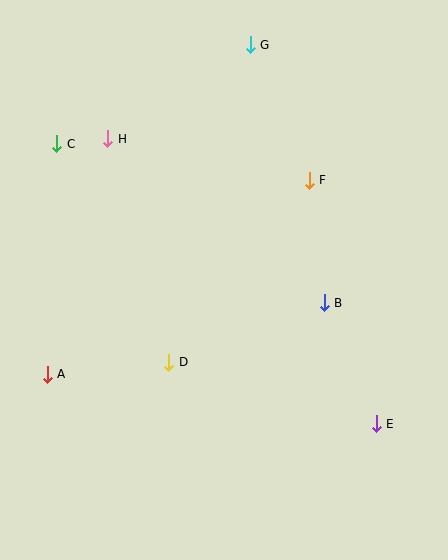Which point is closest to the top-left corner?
Point C is closest to the top-left corner.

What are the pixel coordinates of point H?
Point H is at (108, 139).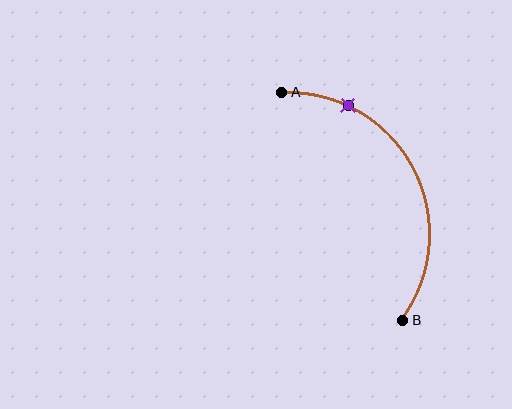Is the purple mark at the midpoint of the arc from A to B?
No. The purple mark lies on the arc but is closer to endpoint A. The arc midpoint would be at the point on the curve equidistant along the arc from both A and B.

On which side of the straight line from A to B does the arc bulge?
The arc bulges to the right of the straight line connecting A and B.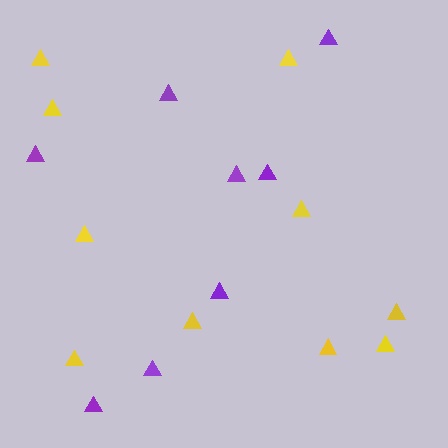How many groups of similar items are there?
There are 2 groups: one group of purple triangles (8) and one group of yellow triangles (10).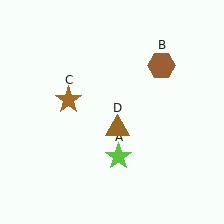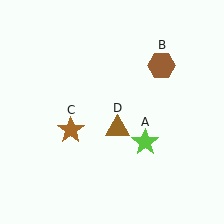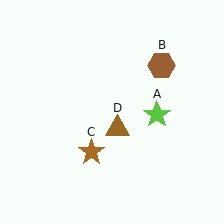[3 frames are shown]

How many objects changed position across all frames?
2 objects changed position: lime star (object A), brown star (object C).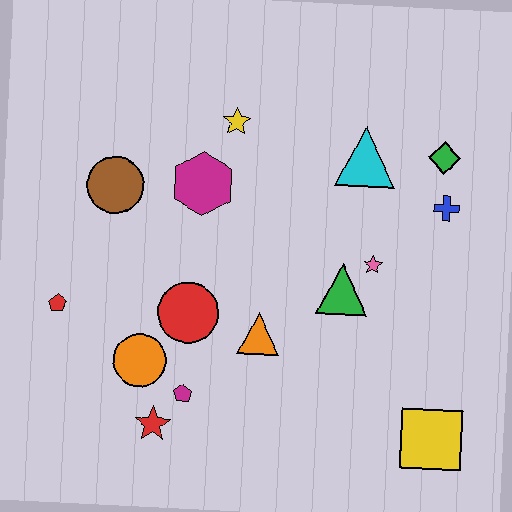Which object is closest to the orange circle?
The magenta pentagon is closest to the orange circle.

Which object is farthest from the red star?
The green diamond is farthest from the red star.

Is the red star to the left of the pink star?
Yes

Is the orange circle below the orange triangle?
Yes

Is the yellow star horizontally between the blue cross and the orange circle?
Yes